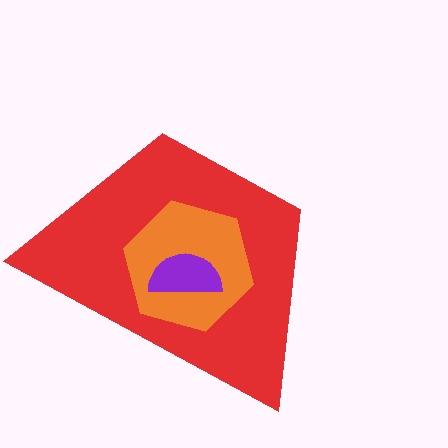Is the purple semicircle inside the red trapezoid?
Yes.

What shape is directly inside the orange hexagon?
The purple semicircle.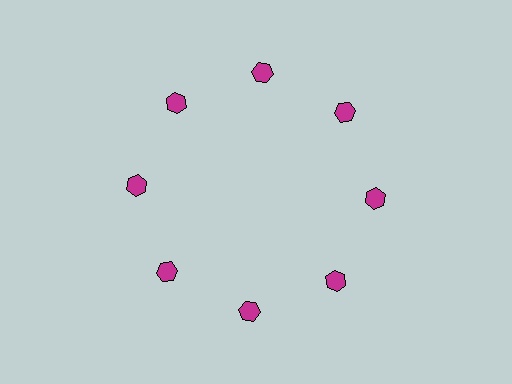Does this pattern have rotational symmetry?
Yes, this pattern has 8-fold rotational symmetry. It looks the same after rotating 45 degrees around the center.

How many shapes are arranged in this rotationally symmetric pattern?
There are 8 shapes, arranged in 8 groups of 1.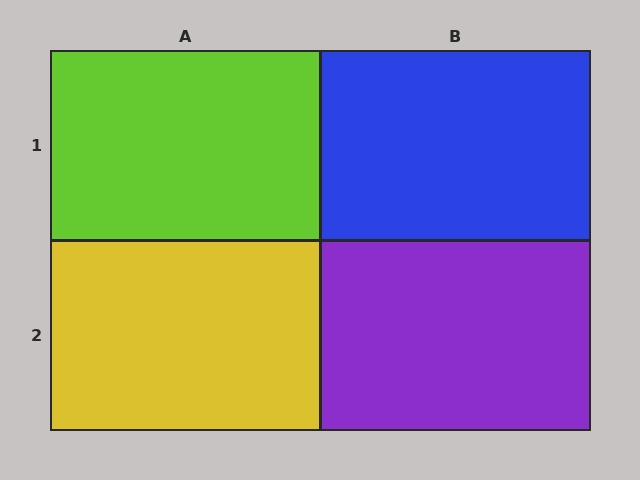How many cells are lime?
1 cell is lime.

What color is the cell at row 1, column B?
Blue.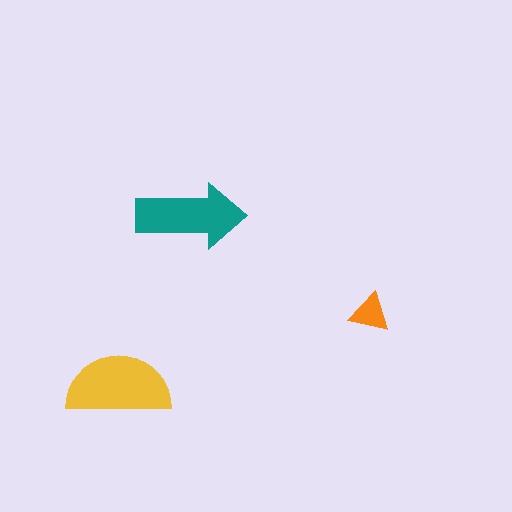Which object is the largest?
The yellow semicircle.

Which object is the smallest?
The orange triangle.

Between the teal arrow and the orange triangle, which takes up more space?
The teal arrow.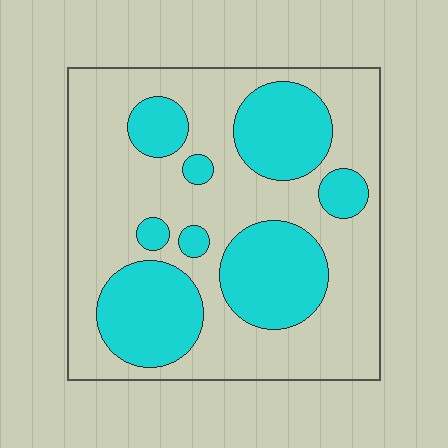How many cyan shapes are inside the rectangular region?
8.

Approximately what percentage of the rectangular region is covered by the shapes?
Approximately 35%.